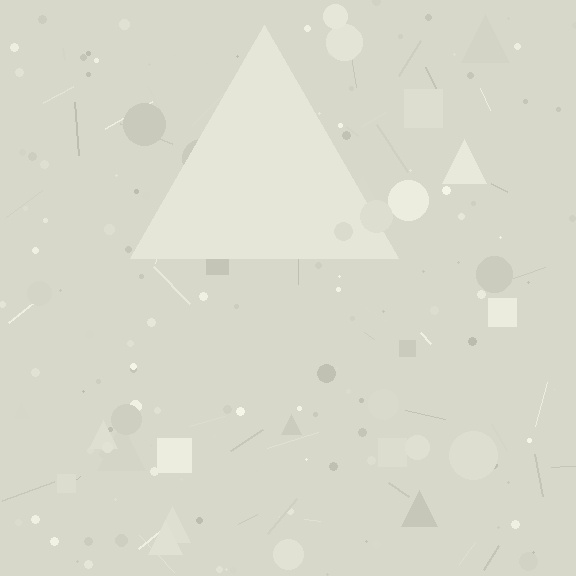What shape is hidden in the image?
A triangle is hidden in the image.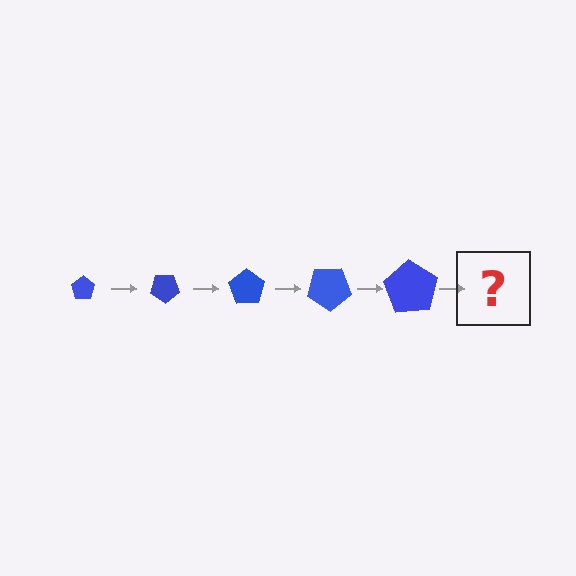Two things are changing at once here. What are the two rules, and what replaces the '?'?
The two rules are that the pentagon grows larger each step and it rotates 35 degrees each step. The '?' should be a pentagon, larger than the previous one and rotated 175 degrees from the start.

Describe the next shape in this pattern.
It should be a pentagon, larger than the previous one and rotated 175 degrees from the start.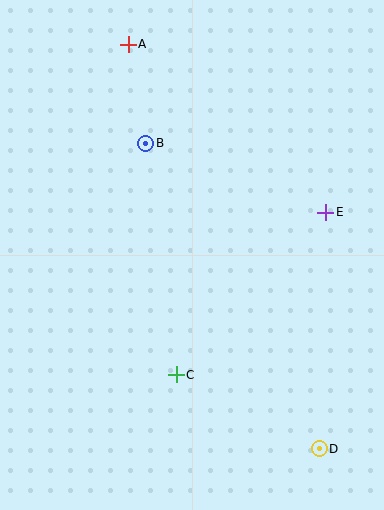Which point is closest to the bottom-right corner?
Point D is closest to the bottom-right corner.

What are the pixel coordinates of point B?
Point B is at (146, 143).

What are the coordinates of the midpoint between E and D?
The midpoint between E and D is at (322, 331).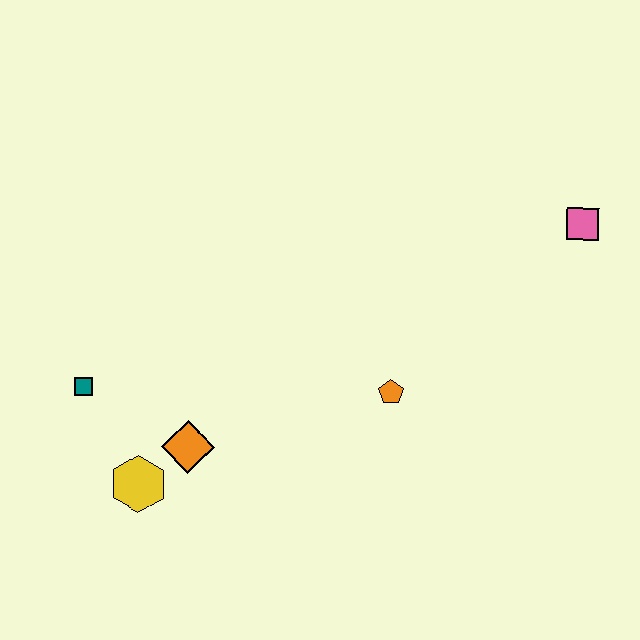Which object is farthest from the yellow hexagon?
The pink square is farthest from the yellow hexagon.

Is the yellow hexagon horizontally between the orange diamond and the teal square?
Yes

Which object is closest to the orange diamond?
The yellow hexagon is closest to the orange diamond.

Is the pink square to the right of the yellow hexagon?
Yes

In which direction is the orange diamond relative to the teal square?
The orange diamond is to the right of the teal square.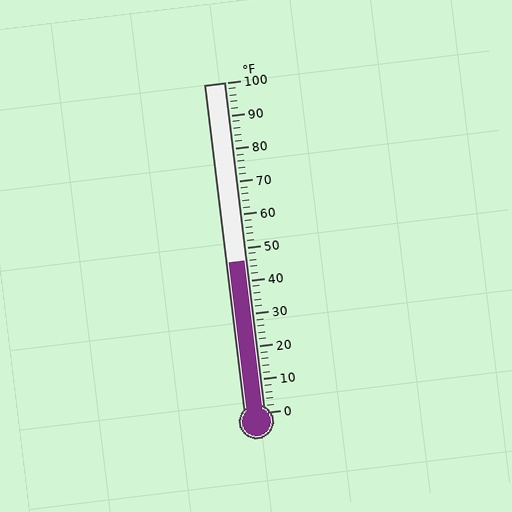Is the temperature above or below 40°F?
The temperature is above 40°F.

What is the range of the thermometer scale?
The thermometer scale ranges from 0°F to 100°F.